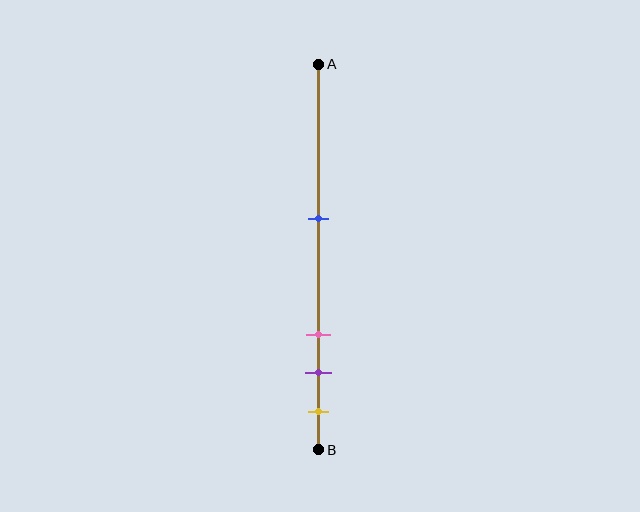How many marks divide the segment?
There are 4 marks dividing the segment.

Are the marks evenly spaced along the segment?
No, the marks are not evenly spaced.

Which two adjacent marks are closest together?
The purple and yellow marks are the closest adjacent pair.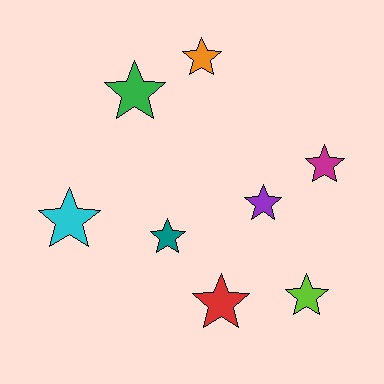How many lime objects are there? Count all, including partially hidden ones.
There is 1 lime object.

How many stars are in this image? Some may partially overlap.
There are 8 stars.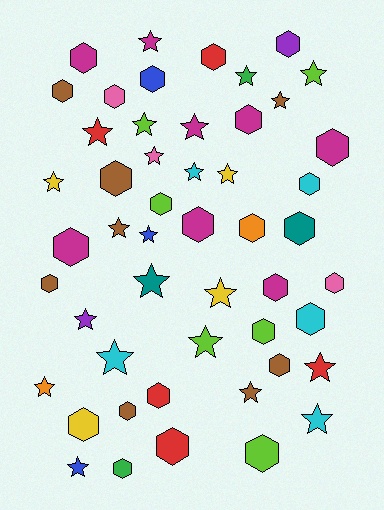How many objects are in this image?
There are 50 objects.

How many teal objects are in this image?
There are 2 teal objects.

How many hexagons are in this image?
There are 27 hexagons.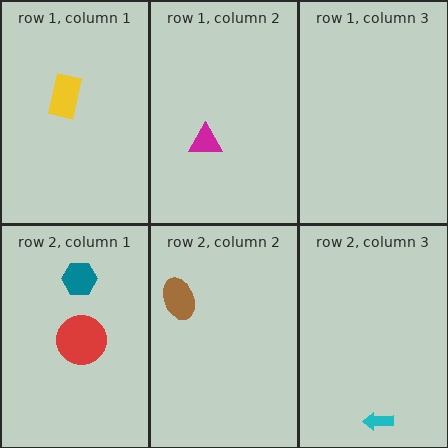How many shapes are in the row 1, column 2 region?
1.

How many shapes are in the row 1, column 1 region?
1.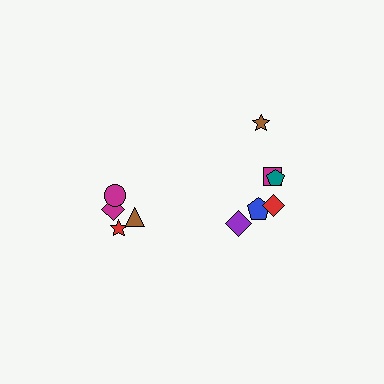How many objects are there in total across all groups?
There are 10 objects.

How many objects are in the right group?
There are 6 objects.